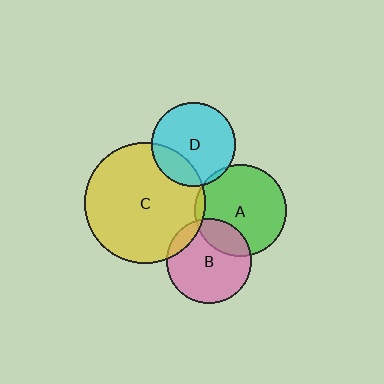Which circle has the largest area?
Circle C (yellow).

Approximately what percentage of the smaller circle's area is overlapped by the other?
Approximately 25%.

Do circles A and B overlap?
Yes.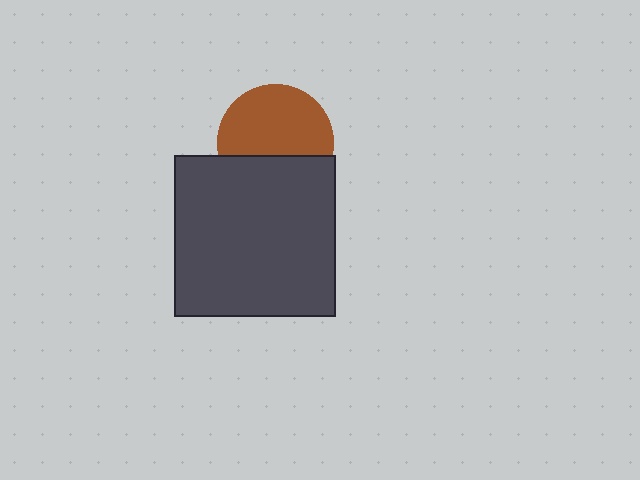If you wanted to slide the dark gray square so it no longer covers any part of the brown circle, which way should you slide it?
Slide it down — that is the most direct way to separate the two shapes.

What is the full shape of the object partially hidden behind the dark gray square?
The partially hidden object is a brown circle.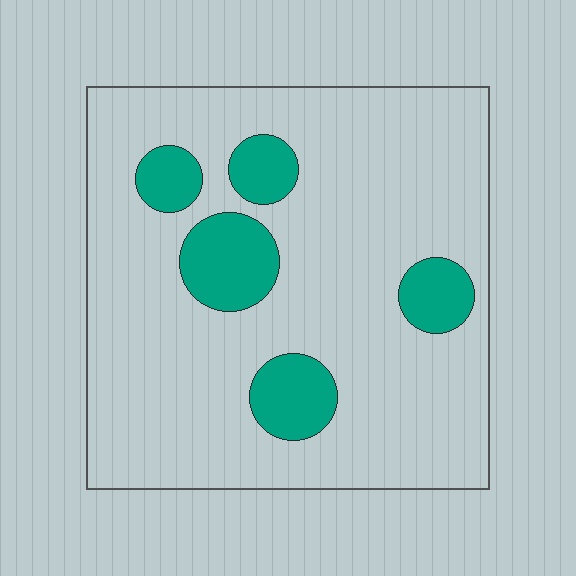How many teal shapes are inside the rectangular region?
5.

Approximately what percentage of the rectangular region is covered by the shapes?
Approximately 15%.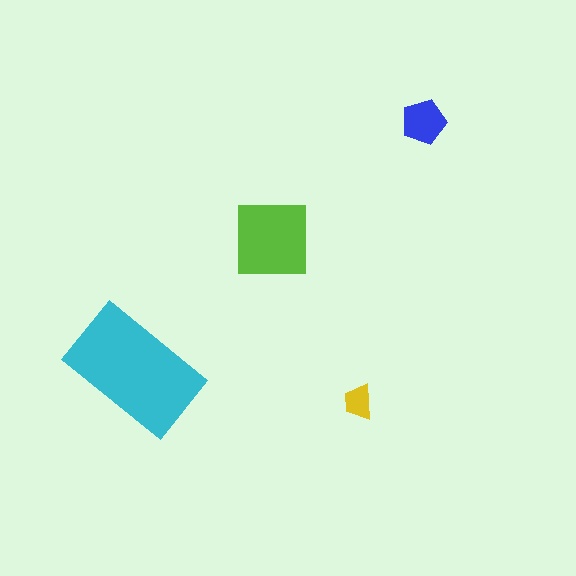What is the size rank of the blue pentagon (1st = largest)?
3rd.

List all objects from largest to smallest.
The cyan rectangle, the lime square, the blue pentagon, the yellow trapezoid.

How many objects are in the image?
There are 4 objects in the image.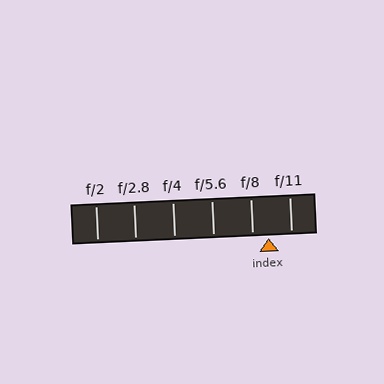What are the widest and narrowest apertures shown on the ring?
The widest aperture shown is f/2 and the narrowest is f/11.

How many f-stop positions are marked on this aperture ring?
There are 6 f-stop positions marked.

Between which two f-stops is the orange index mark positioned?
The index mark is between f/8 and f/11.